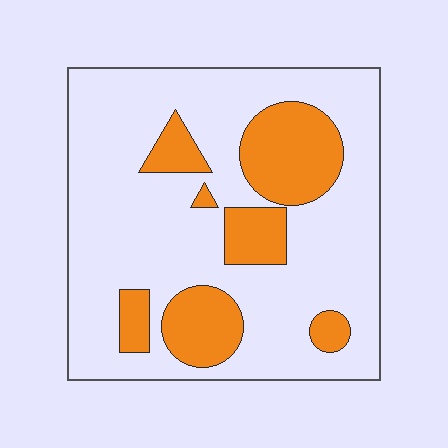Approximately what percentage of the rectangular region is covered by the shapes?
Approximately 25%.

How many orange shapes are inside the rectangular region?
7.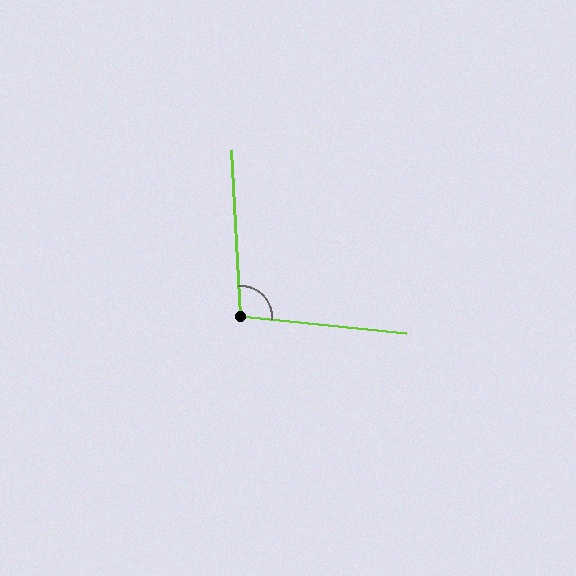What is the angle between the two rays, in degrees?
Approximately 99 degrees.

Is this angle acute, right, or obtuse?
It is obtuse.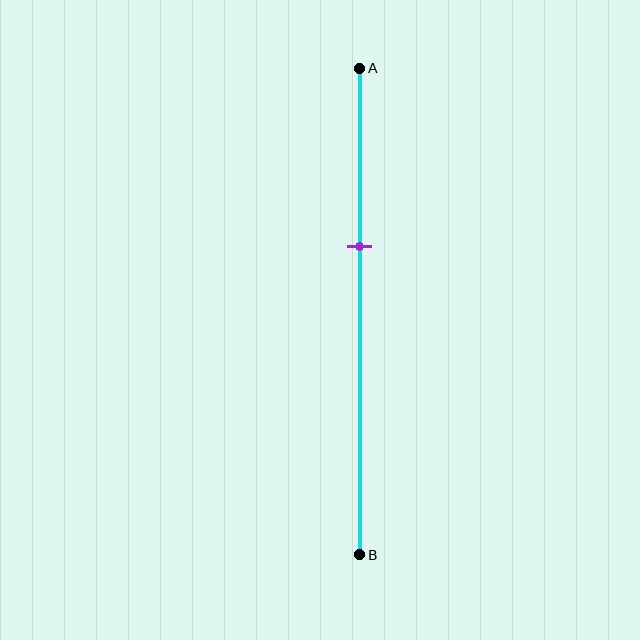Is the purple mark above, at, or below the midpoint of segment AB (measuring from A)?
The purple mark is above the midpoint of segment AB.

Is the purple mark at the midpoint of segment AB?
No, the mark is at about 35% from A, not at the 50% midpoint.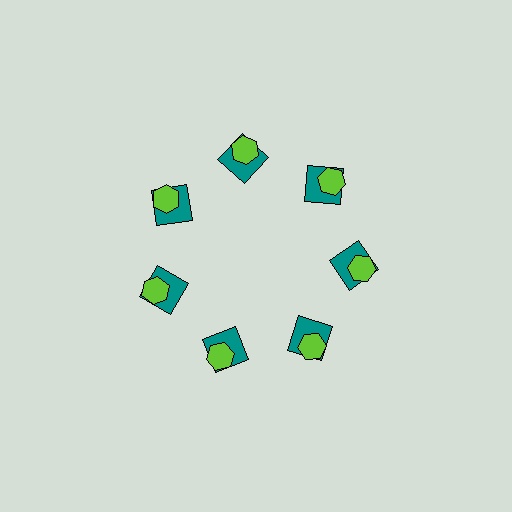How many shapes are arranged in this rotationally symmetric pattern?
There are 14 shapes, arranged in 7 groups of 2.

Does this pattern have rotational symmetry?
Yes, this pattern has 7-fold rotational symmetry. It looks the same after rotating 51 degrees around the center.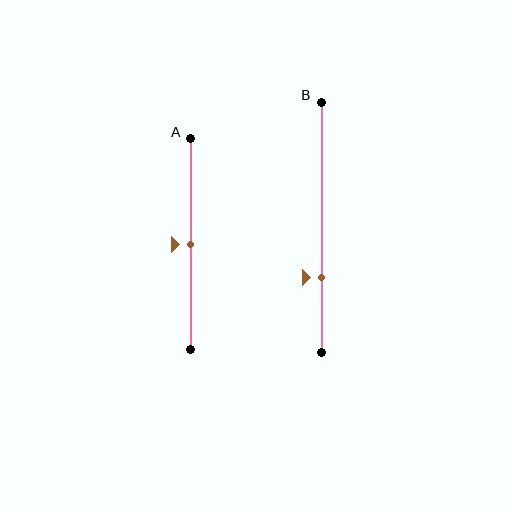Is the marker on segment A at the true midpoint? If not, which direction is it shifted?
Yes, the marker on segment A is at the true midpoint.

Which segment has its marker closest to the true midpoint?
Segment A has its marker closest to the true midpoint.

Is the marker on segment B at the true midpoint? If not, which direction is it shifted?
No, the marker on segment B is shifted downward by about 20% of the segment length.